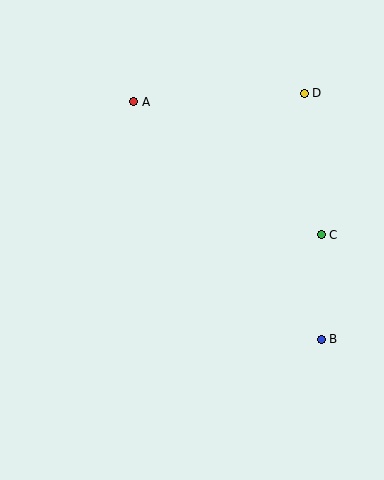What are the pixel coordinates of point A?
Point A is at (134, 102).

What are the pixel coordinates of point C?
Point C is at (321, 235).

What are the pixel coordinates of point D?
Point D is at (304, 93).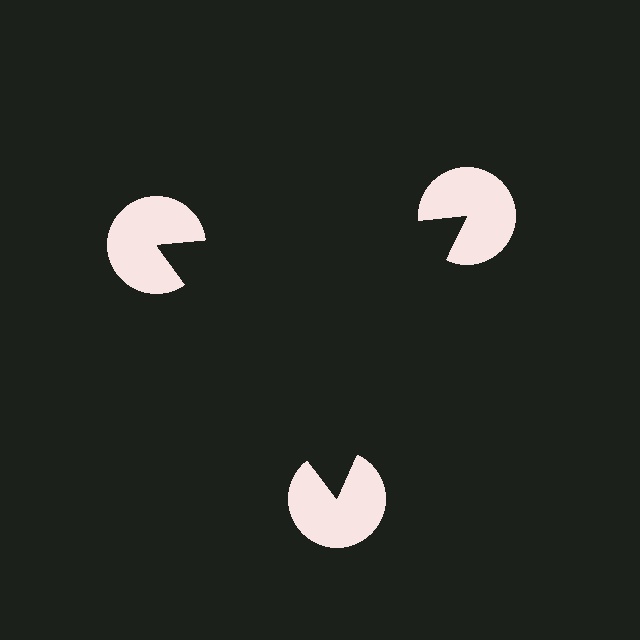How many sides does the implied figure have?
3 sides.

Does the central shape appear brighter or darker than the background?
It typically appears slightly darker than the background, even though no actual brightness change is drawn.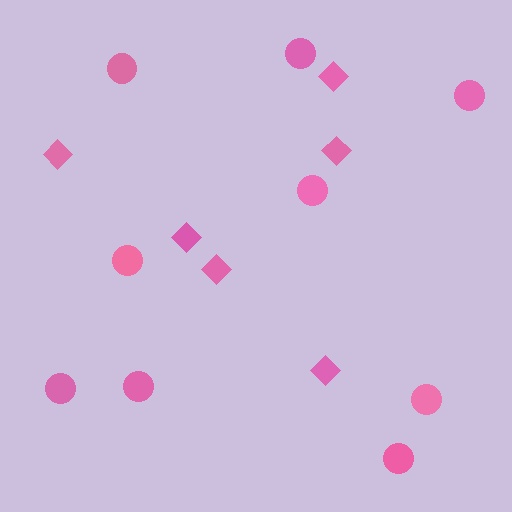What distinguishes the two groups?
There are 2 groups: one group of diamonds (6) and one group of circles (9).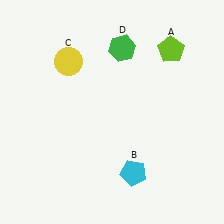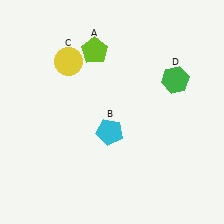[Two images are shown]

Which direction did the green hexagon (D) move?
The green hexagon (D) moved right.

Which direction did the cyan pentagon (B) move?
The cyan pentagon (B) moved up.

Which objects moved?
The objects that moved are: the lime pentagon (A), the cyan pentagon (B), the green hexagon (D).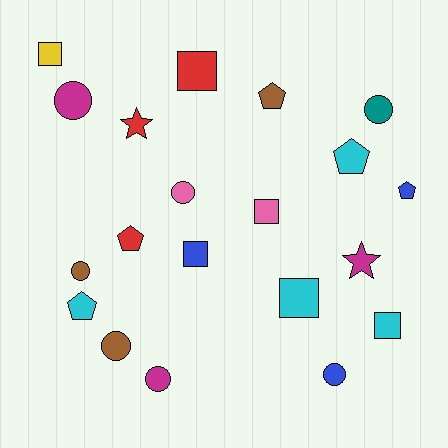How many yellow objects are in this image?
There is 1 yellow object.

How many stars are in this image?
There are 2 stars.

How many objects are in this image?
There are 20 objects.